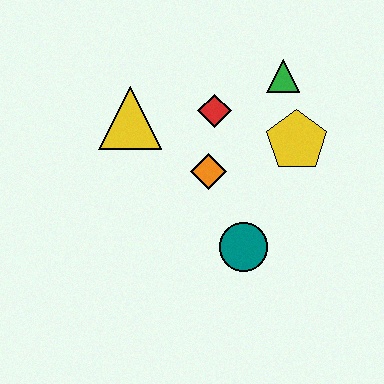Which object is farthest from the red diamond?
The teal circle is farthest from the red diamond.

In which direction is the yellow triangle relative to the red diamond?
The yellow triangle is to the left of the red diamond.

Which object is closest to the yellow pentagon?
The green triangle is closest to the yellow pentagon.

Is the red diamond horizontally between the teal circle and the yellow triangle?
Yes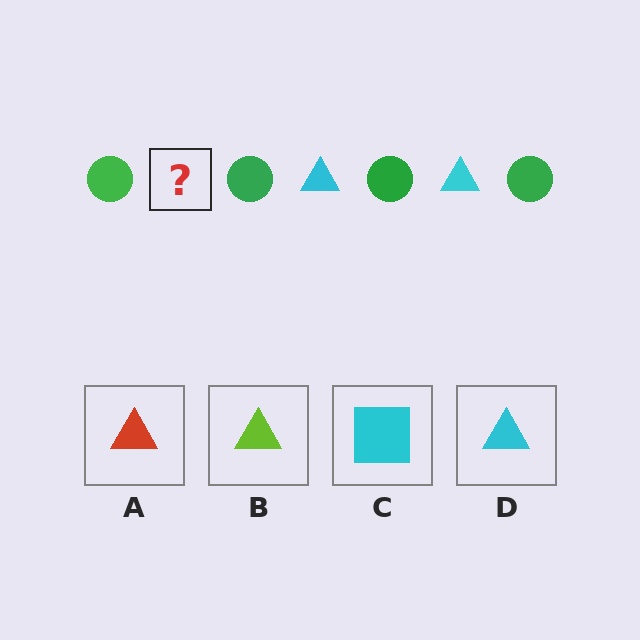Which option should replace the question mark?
Option D.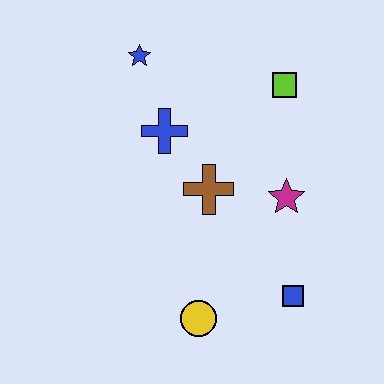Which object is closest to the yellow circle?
The blue square is closest to the yellow circle.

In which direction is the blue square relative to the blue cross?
The blue square is below the blue cross.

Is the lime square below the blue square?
No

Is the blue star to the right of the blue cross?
No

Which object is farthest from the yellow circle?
The blue star is farthest from the yellow circle.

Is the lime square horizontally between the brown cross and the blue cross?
No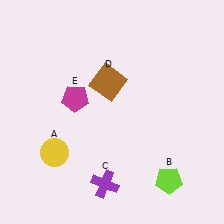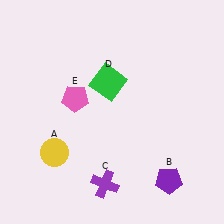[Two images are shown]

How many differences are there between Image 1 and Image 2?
There are 3 differences between the two images.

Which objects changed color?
B changed from lime to purple. D changed from brown to green. E changed from magenta to pink.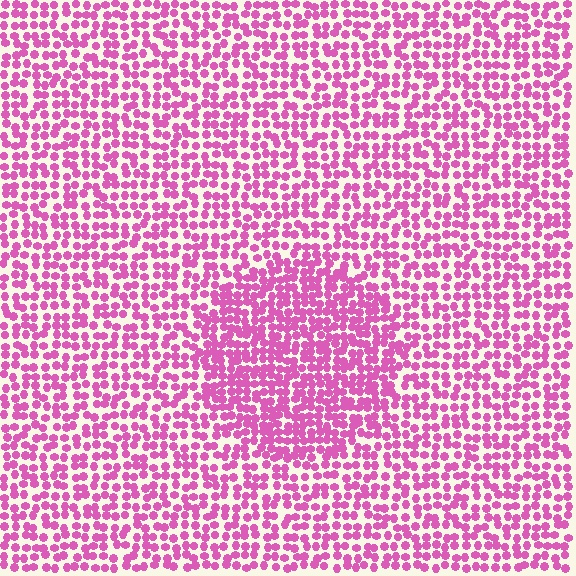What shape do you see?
I see a circle.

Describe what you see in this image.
The image contains small pink elements arranged at two different densities. A circle-shaped region is visible where the elements are more densely packed than the surrounding area.